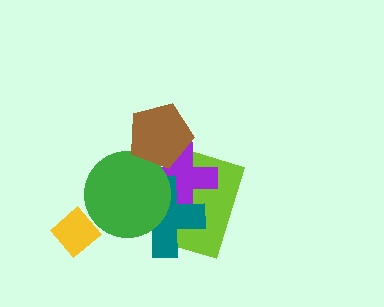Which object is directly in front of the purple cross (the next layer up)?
The teal cross is directly in front of the purple cross.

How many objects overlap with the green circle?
4 objects overlap with the green circle.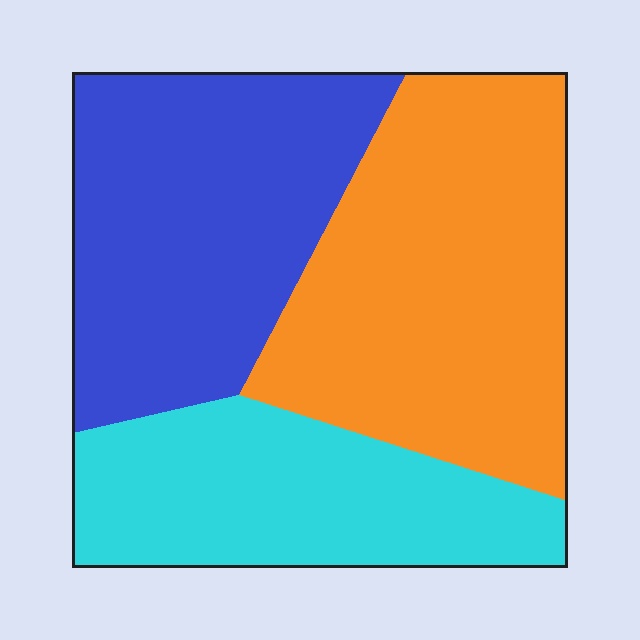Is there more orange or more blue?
Orange.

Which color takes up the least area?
Cyan, at roughly 25%.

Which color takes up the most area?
Orange, at roughly 40%.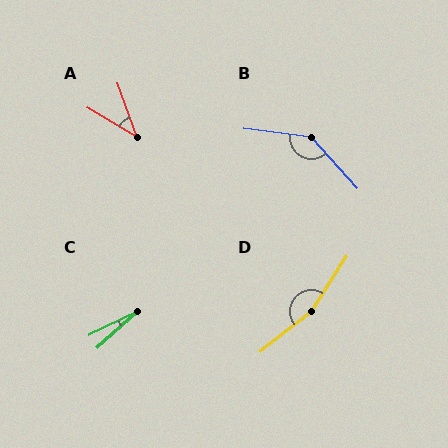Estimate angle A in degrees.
Approximately 40 degrees.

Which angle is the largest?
D, at approximately 161 degrees.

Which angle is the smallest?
C, at approximately 16 degrees.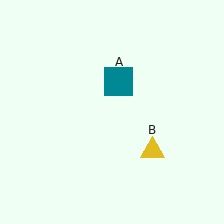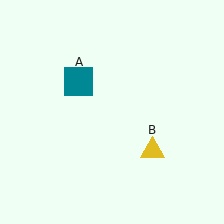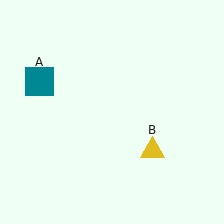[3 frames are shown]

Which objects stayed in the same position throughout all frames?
Yellow triangle (object B) remained stationary.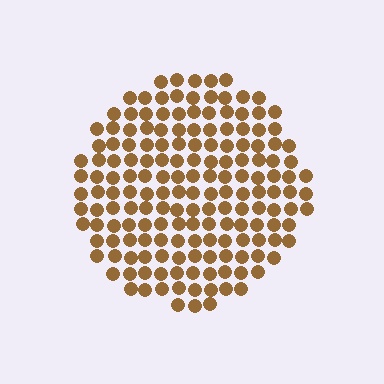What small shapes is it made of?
It is made of small circles.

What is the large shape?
The large shape is a circle.